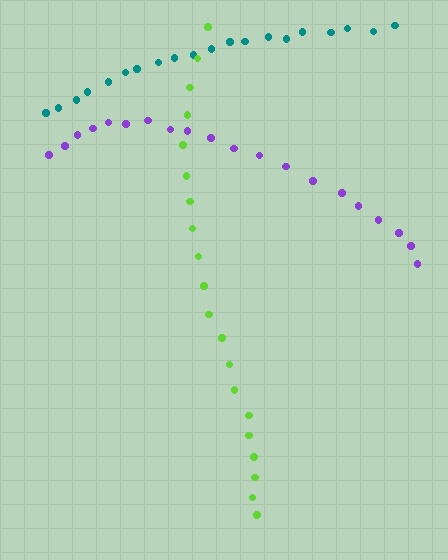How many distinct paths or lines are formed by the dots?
There are 3 distinct paths.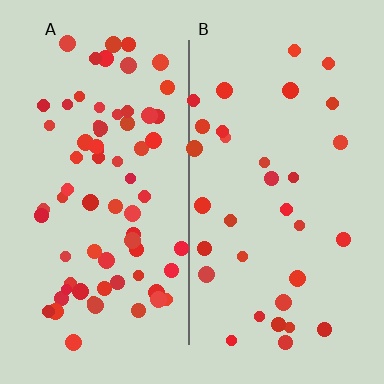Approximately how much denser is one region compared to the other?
Approximately 2.2× — region A over region B.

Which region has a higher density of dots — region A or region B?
A (the left).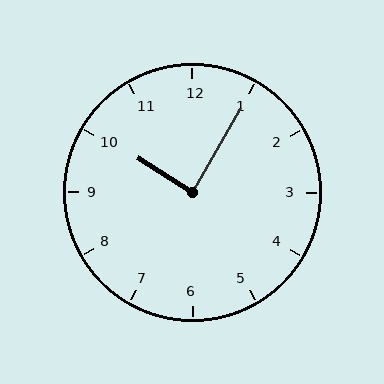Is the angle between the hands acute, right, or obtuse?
It is right.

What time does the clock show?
10:05.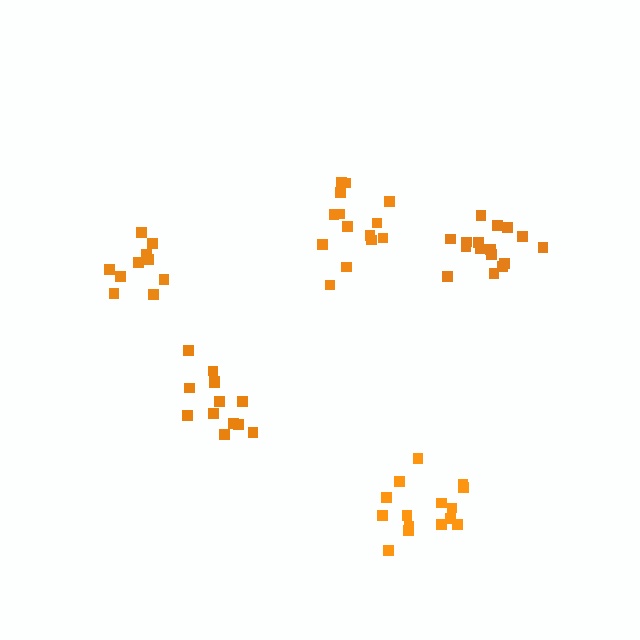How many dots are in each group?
Group 1: 10 dots, Group 2: 14 dots, Group 3: 13 dots, Group 4: 16 dots, Group 5: 15 dots (68 total).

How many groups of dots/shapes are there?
There are 5 groups.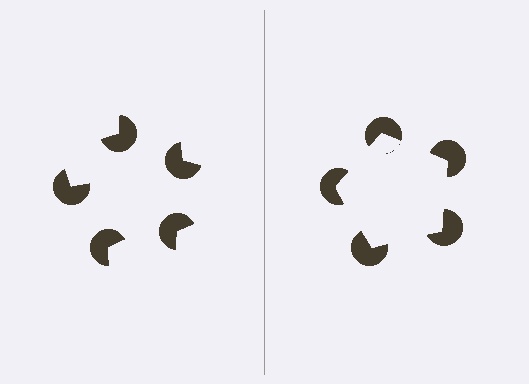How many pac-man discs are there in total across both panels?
10 — 5 on each side.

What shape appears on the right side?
An illusory pentagon.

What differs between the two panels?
The pac-man discs are positioned identically on both sides; only the wedge orientations differ. On the right they align to a pentagon; on the left they are misaligned.